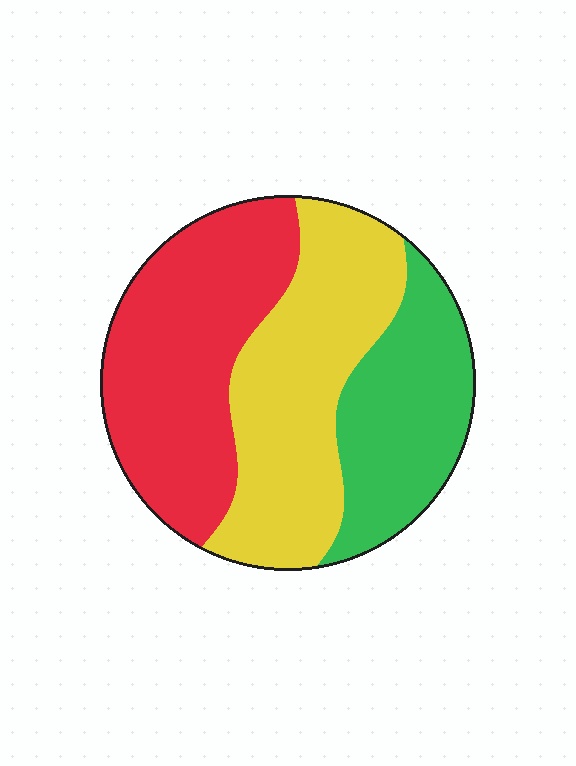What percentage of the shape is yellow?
Yellow covers around 35% of the shape.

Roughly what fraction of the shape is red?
Red takes up about three eighths (3/8) of the shape.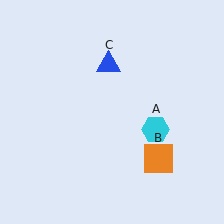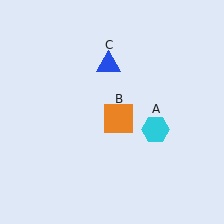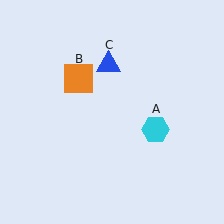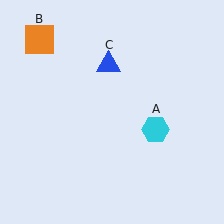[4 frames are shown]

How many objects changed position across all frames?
1 object changed position: orange square (object B).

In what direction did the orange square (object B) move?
The orange square (object B) moved up and to the left.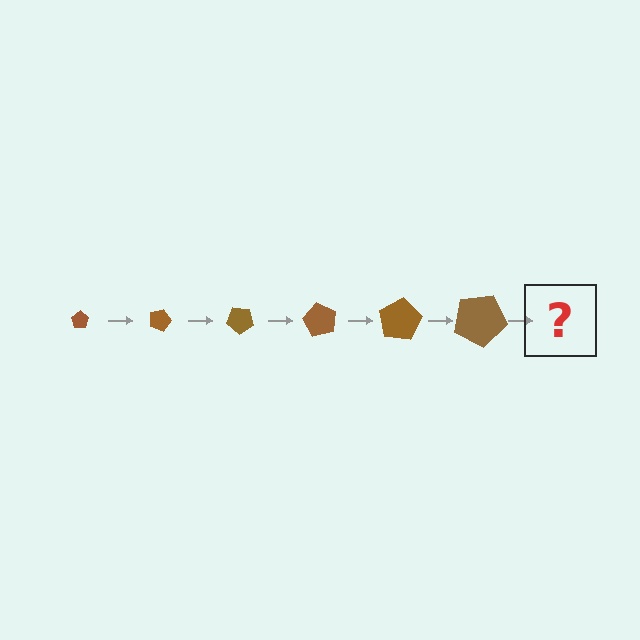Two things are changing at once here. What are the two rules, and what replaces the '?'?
The two rules are that the pentagon grows larger each step and it rotates 20 degrees each step. The '?' should be a pentagon, larger than the previous one and rotated 120 degrees from the start.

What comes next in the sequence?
The next element should be a pentagon, larger than the previous one and rotated 120 degrees from the start.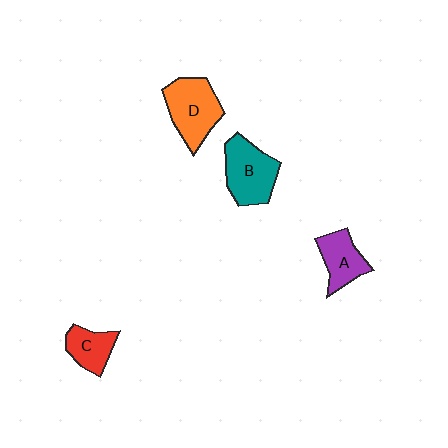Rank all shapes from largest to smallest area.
From largest to smallest: D (orange), B (teal), A (purple), C (red).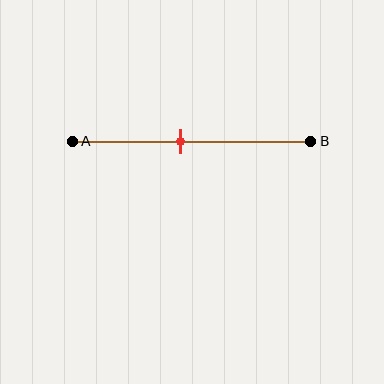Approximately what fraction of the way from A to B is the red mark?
The red mark is approximately 45% of the way from A to B.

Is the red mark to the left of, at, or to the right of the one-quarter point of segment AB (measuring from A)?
The red mark is to the right of the one-quarter point of segment AB.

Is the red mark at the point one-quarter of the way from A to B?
No, the mark is at about 45% from A, not at the 25% one-quarter point.